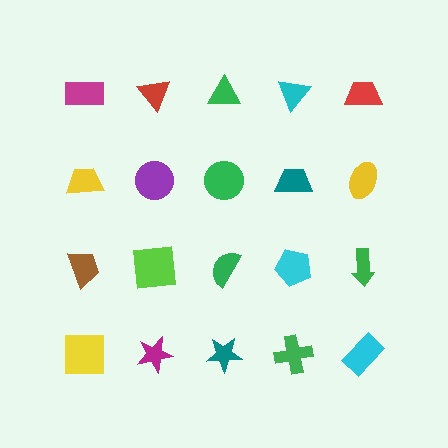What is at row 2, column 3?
A green circle.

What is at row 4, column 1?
A yellow square.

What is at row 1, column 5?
A red trapezoid.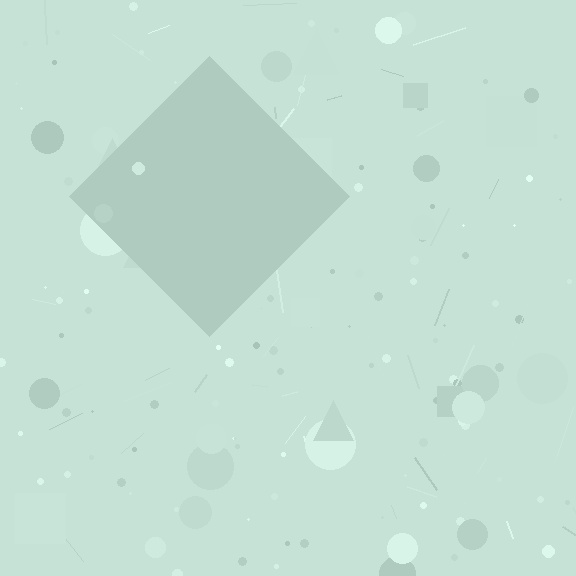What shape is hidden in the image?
A diamond is hidden in the image.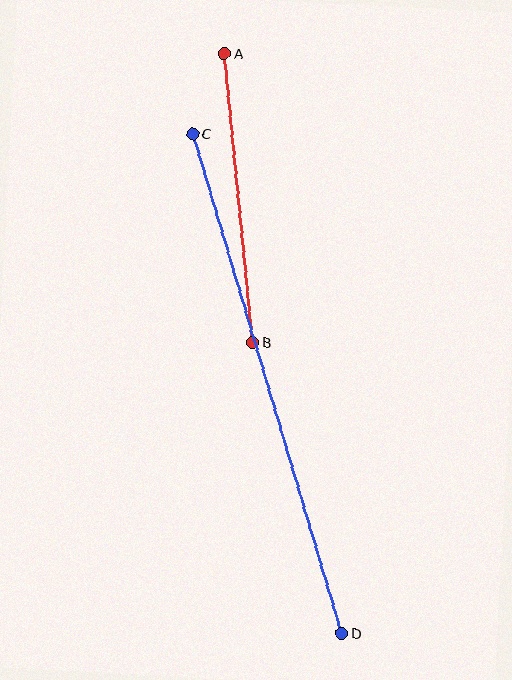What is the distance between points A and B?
The distance is approximately 290 pixels.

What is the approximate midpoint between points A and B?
The midpoint is at approximately (239, 198) pixels.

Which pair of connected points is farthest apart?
Points C and D are farthest apart.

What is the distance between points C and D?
The distance is approximately 521 pixels.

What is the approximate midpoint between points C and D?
The midpoint is at approximately (267, 383) pixels.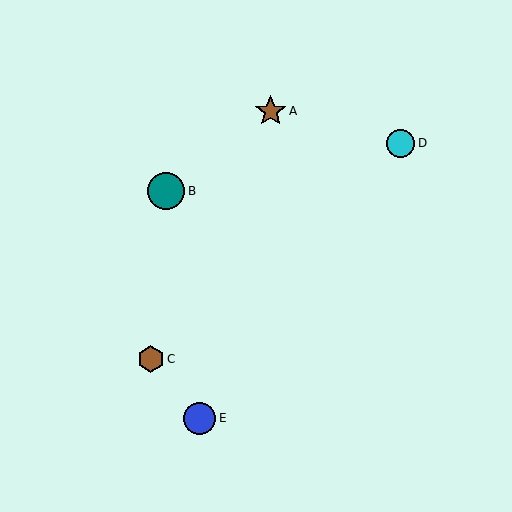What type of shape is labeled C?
Shape C is a brown hexagon.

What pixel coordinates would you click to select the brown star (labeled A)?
Click at (271, 111) to select the brown star A.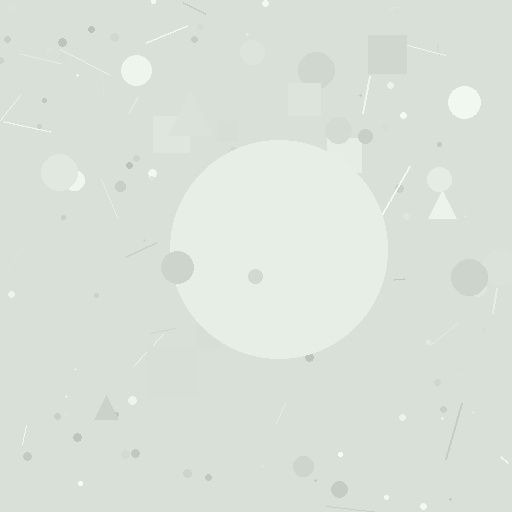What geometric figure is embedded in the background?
A circle is embedded in the background.